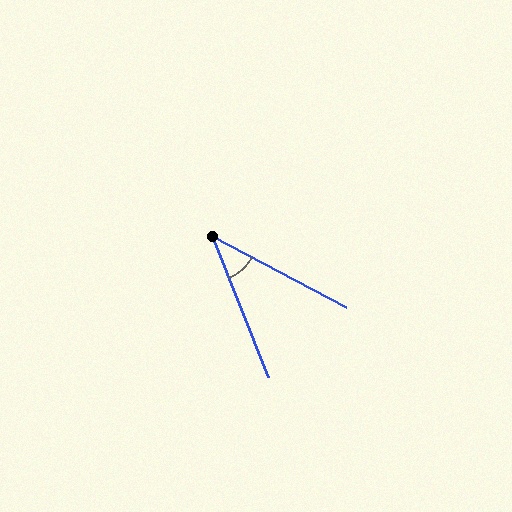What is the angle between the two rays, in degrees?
Approximately 40 degrees.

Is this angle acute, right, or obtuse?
It is acute.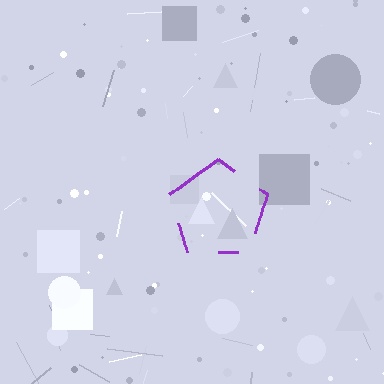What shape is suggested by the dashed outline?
The dashed outline suggests a pentagon.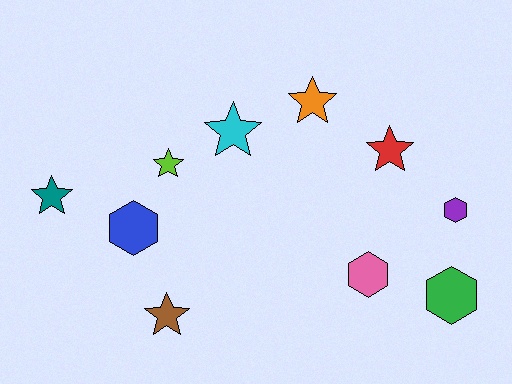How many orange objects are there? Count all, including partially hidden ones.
There is 1 orange object.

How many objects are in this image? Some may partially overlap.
There are 10 objects.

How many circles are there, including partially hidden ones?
There are no circles.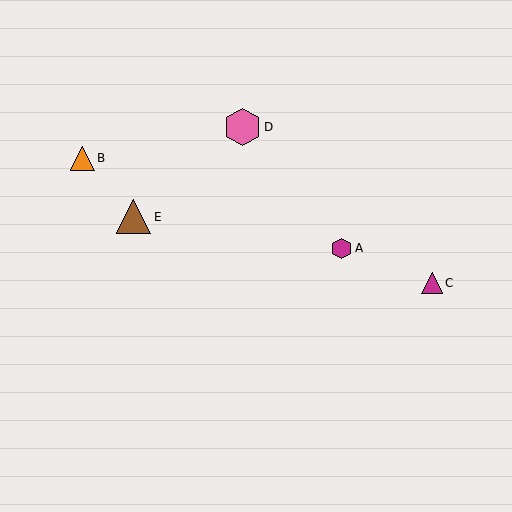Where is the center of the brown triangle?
The center of the brown triangle is at (134, 217).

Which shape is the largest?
The pink hexagon (labeled D) is the largest.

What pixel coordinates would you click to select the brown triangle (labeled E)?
Click at (134, 217) to select the brown triangle E.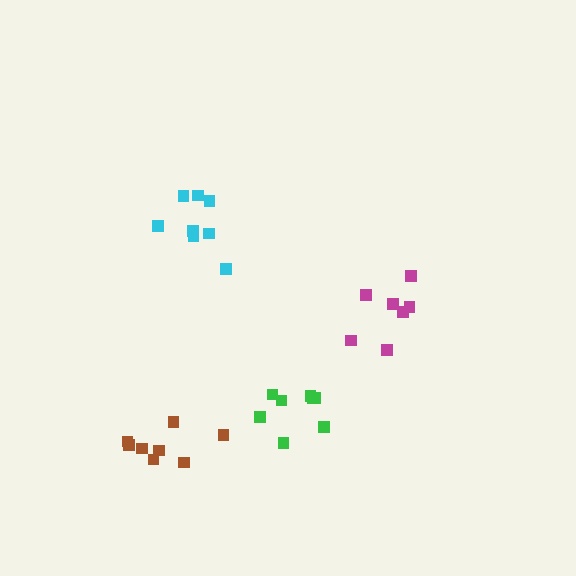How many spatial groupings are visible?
There are 4 spatial groupings.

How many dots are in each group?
Group 1: 8 dots, Group 2: 8 dots, Group 3: 8 dots, Group 4: 7 dots (31 total).